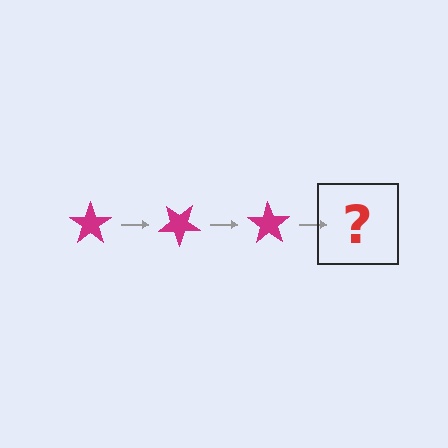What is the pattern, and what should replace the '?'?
The pattern is that the star rotates 35 degrees each step. The '?' should be a magenta star rotated 105 degrees.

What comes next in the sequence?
The next element should be a magenta star rotated 105 degrees.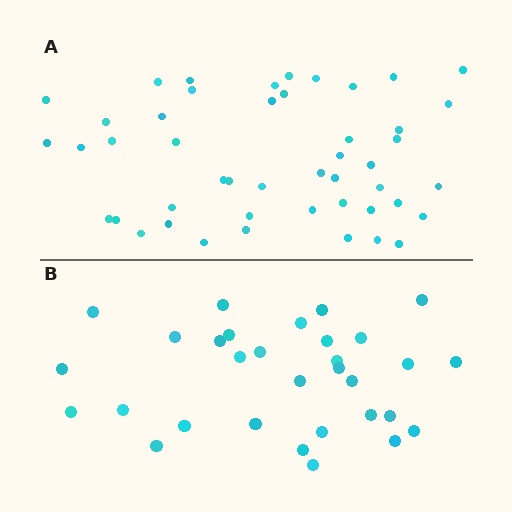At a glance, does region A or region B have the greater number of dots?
Region A (the top region) has more dots.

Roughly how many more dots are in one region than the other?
Region A has approximately 15 more dots than region B.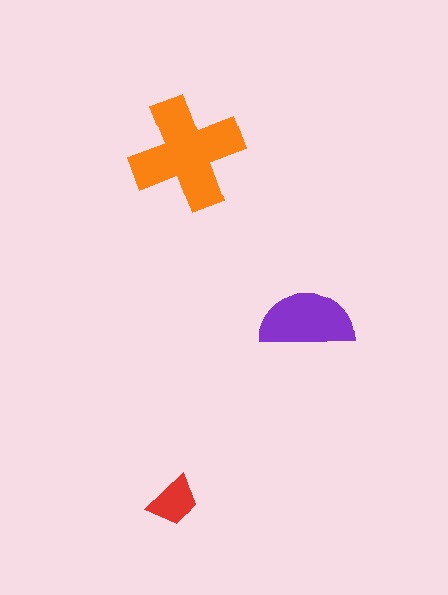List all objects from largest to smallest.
The orange cross, the purple semicircle, the red trapezoid.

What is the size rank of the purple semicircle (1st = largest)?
2nd.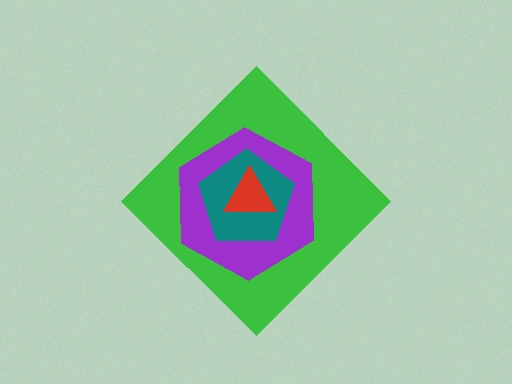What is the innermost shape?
The red triangle.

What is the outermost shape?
The green diamond.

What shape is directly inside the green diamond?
The purple hexagon.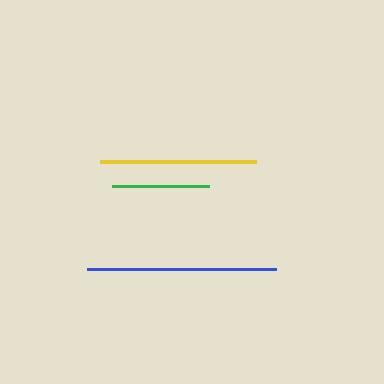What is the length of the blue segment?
The blue segment is approximately 188 pixels long.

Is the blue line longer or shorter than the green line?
The blue line is longer than the green line.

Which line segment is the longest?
The blue line is the longest at approximately 188 pixels.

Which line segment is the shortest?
The green line is the shortest at approximately 98 pixels.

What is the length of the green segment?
The green segment is approximately 98 pixels long.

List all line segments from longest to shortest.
From longest to shortest: blue, yellow, green.